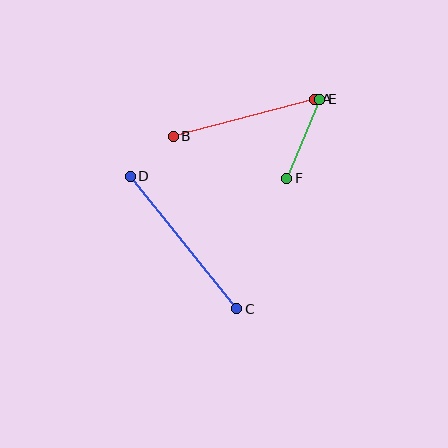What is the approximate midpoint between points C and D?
The midpoint is at approximately (184, 242) pixels.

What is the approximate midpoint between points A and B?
The midpoint is at approximately (244, 118) pixels.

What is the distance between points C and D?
The distance is approximately 170 pixels.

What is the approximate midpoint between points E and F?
The midpoint is at approximately (303, 139) pixels.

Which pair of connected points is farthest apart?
Points C and D are farthest apart.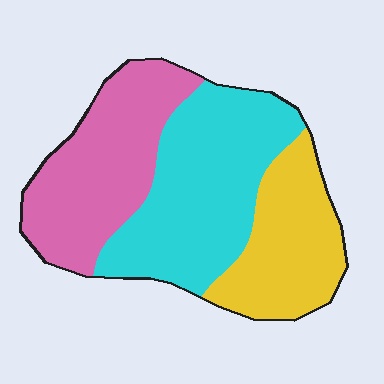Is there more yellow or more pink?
Pink.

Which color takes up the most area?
Cyan, at roughly 40%.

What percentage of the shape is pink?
Pink takes up between a third and a half of the shape.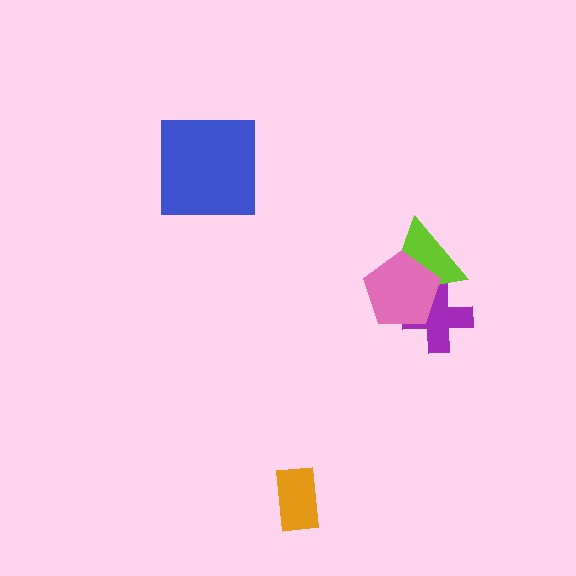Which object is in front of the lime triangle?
The pink pentagon is in front of the lime triangle.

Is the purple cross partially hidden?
Yes, it is partially covered by another shape.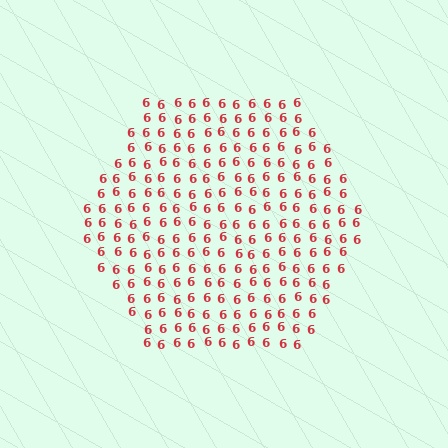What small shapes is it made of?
It is made of small digit 6's.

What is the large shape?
The large shape is a hexagon.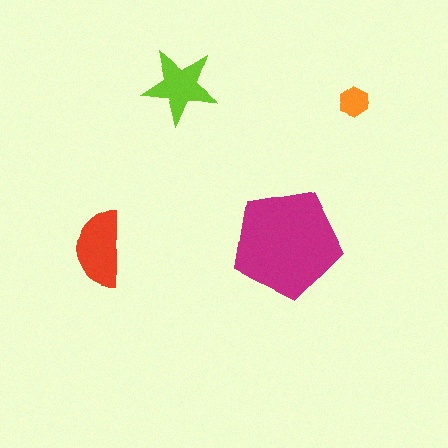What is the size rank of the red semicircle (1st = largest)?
2nd.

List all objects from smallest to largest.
The orange hexagon, the lime star, the red semicircle, the magenta pentagon.